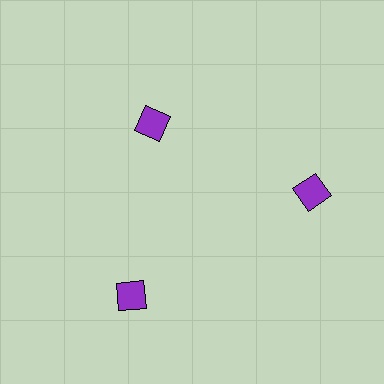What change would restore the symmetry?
The symmetry would be restored by moving it outward, back onto the ring so that all 3 diamonds sit at equal angles and equal distance from the center.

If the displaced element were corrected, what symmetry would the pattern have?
It would have 3-fold rotational symmetry — the pattern would map onto itself every 120 degrees.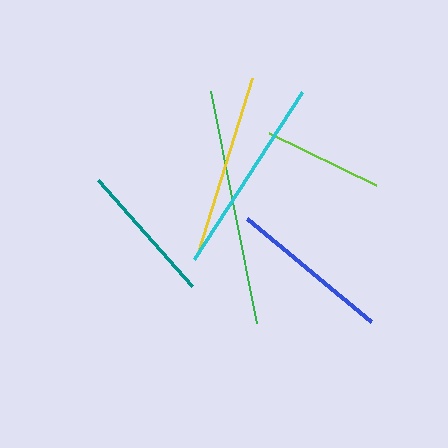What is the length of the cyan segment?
The cyan segment is approximately 199 pixels long.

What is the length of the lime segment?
The lime segment is approximately 119 pixels long.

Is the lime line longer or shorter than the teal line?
The teal line is longer than the lime line.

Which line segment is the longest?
The green line is the longest at approximately 237 pixels.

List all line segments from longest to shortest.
From longest to shortest: green, cyan, yellow, blue, teal, lime.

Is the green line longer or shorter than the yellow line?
The green line is longer than the yellow line.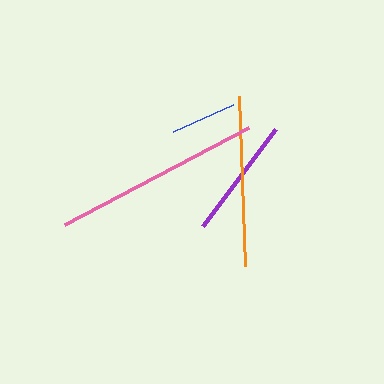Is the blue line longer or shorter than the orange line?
The orange line is longer than the blue line.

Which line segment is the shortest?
The blue line is the shortest at approximately 66 pixels.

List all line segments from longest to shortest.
From longest to shortest: pink, orange, purple, blue.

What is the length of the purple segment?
The purple segment is approximately 122 pixels long.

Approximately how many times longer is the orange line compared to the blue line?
The orange line is approximately 2.6 times the length of the blue line.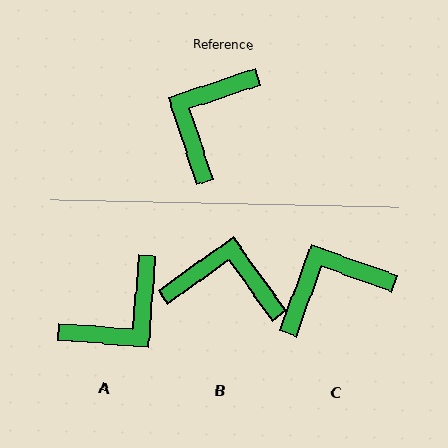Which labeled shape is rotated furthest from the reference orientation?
A, about 157 degrees away.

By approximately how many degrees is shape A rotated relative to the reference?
Approximately 157 degrees counter-clockwise.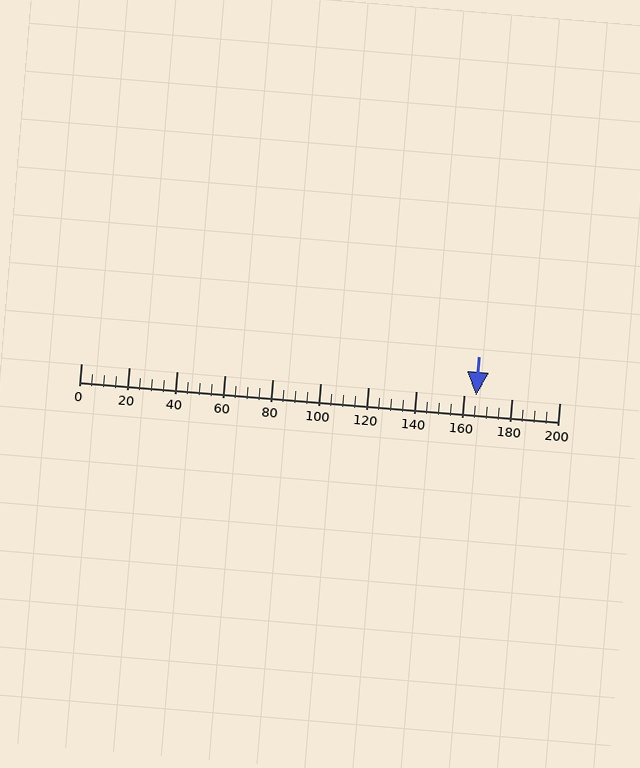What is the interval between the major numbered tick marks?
The major tick marks are spaced 20 units apart.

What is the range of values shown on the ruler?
The ruler shows values from 0 to 200.